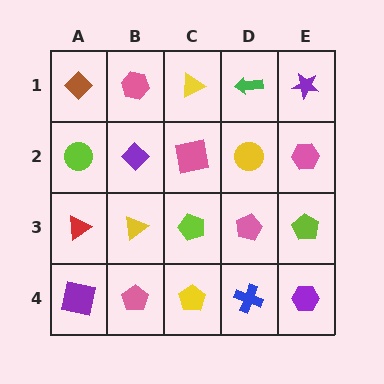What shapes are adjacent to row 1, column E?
A pink hexagon (row 2, column E), a green arrow (row 1, column D).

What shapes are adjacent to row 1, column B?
A purple diamond (row 2, column B), a brown diamond (row 1, column A), a yellow triangle (row 1, column C).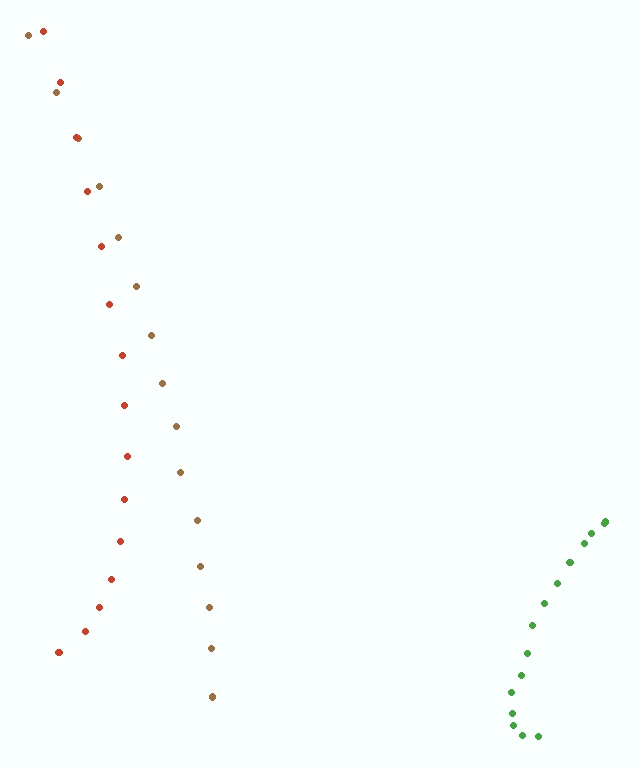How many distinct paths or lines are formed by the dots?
There are 3 distinct paths.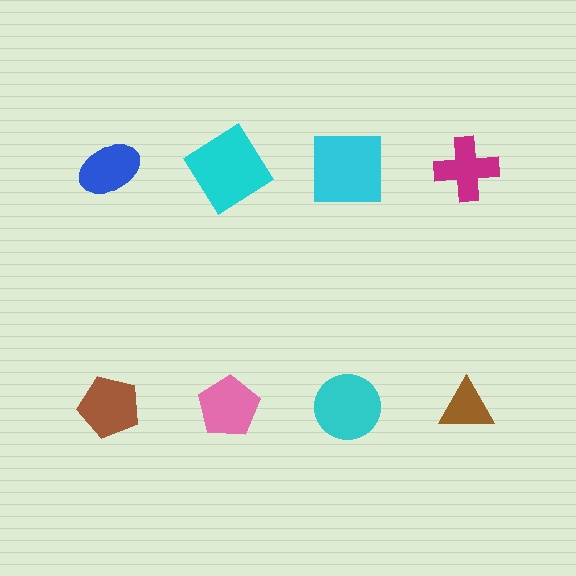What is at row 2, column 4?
A brown triangle.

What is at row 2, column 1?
A brown pentagon.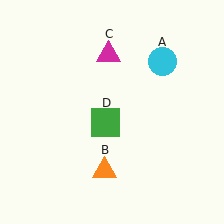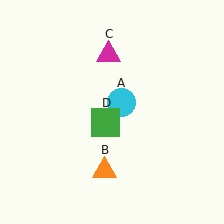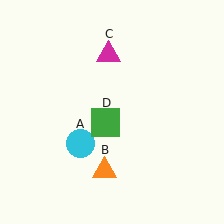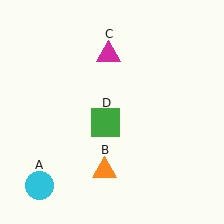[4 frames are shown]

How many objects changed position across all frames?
1 object changed position: cyan circle (object A).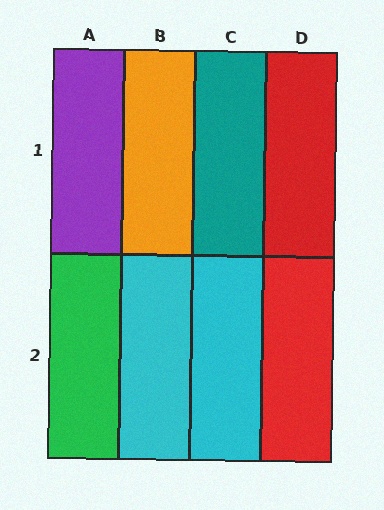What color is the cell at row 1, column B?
Orange.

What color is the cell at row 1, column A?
Purple.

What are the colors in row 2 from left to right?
Green, cyan, cyan, red.